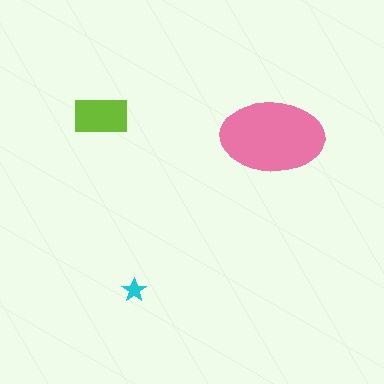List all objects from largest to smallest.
The pink ellipse, the lime rectangle, the cyan star.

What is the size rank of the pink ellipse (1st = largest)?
1st.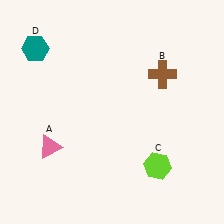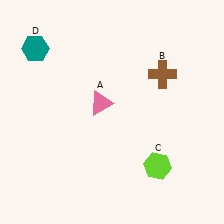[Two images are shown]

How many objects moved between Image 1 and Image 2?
1 object moved between the two images.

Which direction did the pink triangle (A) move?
The pink triangle (A) moved right.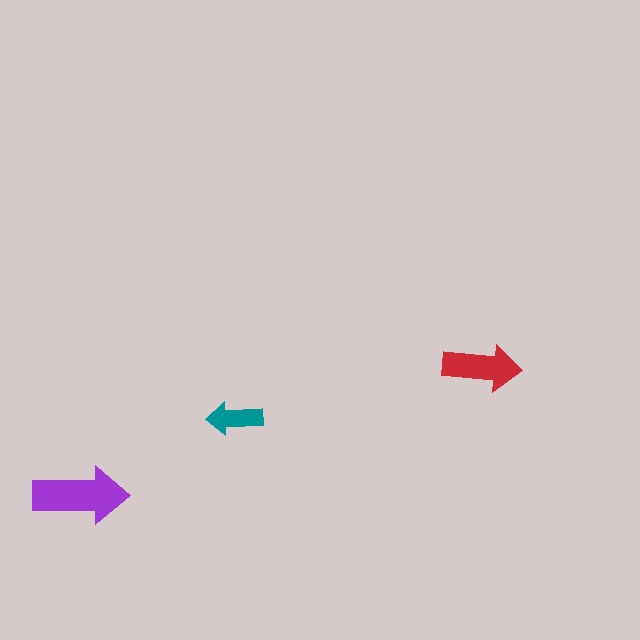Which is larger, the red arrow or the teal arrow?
The red one.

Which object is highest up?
The red arrow is topmost.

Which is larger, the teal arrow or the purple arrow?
The purple one.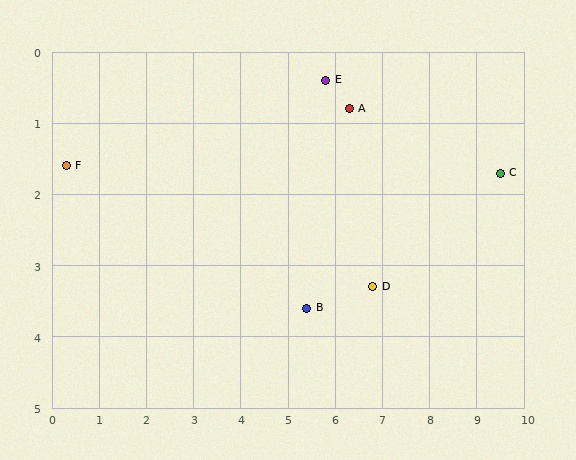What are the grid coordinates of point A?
Point A is at approximately (6.3, 0.8).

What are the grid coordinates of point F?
Point F is at approximately (0.3, 1.6).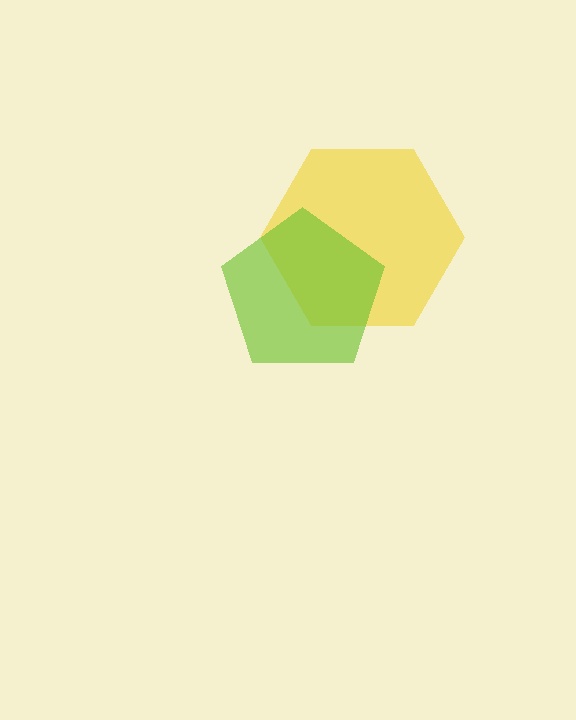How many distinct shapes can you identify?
There are 2 distinct shapes: a yellow hexagon, a lime pentagon.